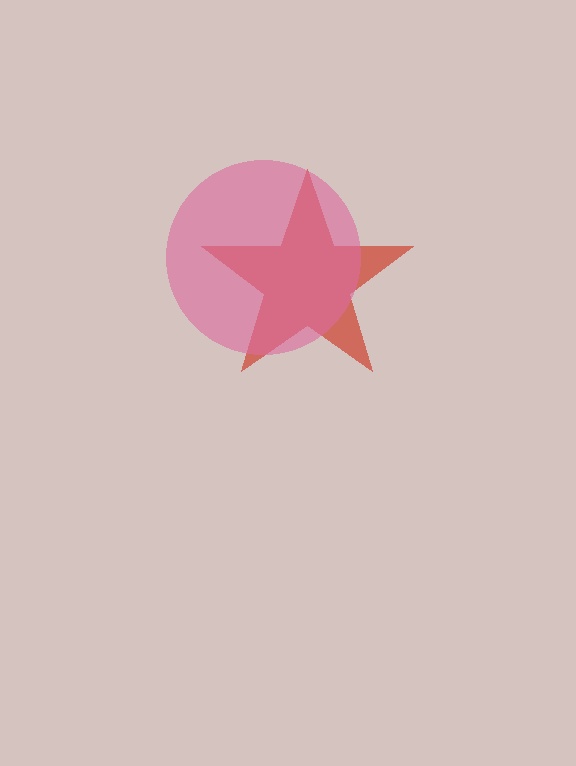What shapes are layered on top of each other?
The layered shapes are: a red star, a pink circle.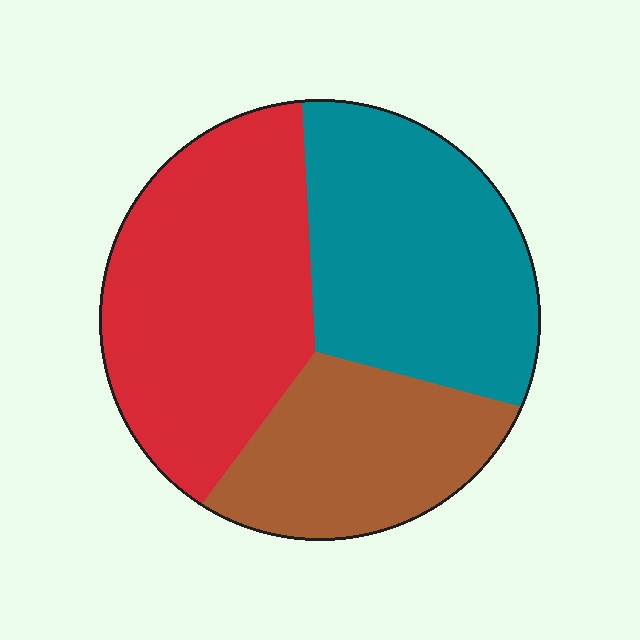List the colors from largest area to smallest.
From largest to smallest: red, teal, brown.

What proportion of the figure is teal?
Teal covers about 35% of the figure.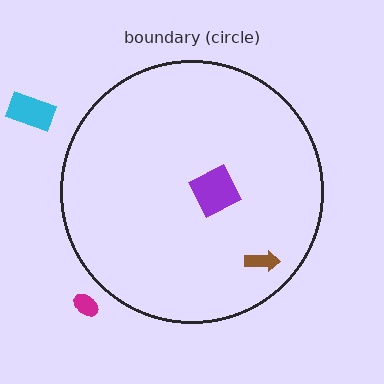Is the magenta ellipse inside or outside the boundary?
Outside.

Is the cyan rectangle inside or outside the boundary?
Outside.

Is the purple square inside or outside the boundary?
Inside.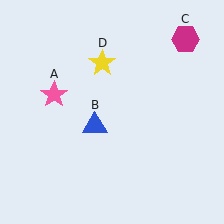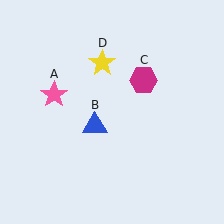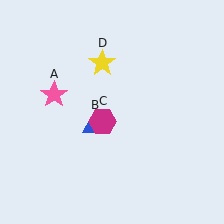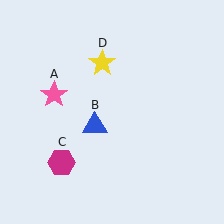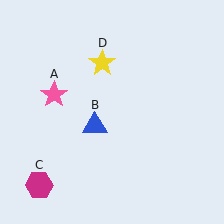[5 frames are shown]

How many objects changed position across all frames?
1 object changed position: magenta hexagon (object C).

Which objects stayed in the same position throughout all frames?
Pink star (object A) and blue triangle (object B) and yellow star (object D) remained stationary.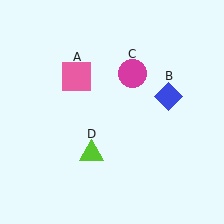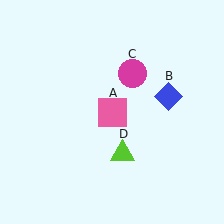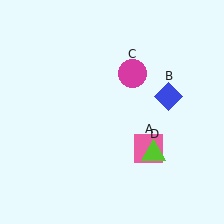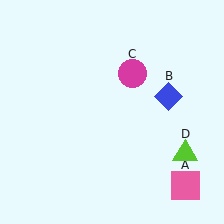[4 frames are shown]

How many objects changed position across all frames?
2 objects changed position: pink square (object A), lime triangle (object D).